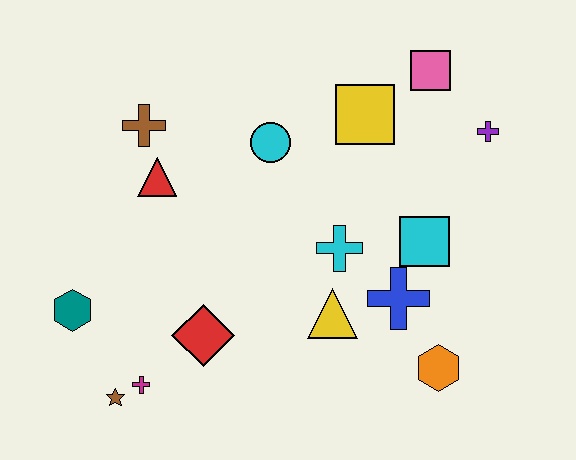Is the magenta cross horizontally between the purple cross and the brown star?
Yes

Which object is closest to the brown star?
The magenta cross is closest to the brown star.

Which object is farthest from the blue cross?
The teal hexagon is farthest from the blue cross.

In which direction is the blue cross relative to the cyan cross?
The blue cross is to the right of the cyan cross.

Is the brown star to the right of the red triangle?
No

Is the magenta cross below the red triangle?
Yes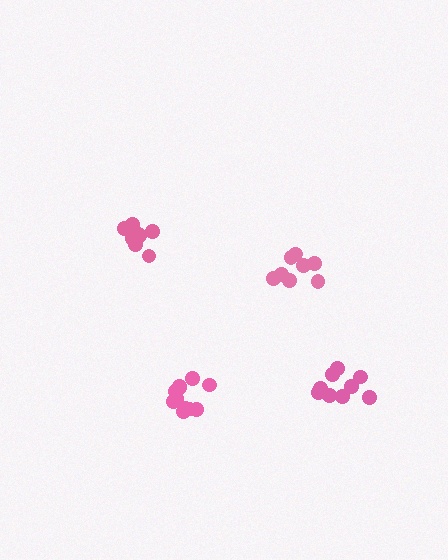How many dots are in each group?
Group 1: 9 dots, Group 2: 11 dots, Group 3: 8 dots, Group 4: 9 dots (37 total).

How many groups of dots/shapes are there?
There are 4 groups.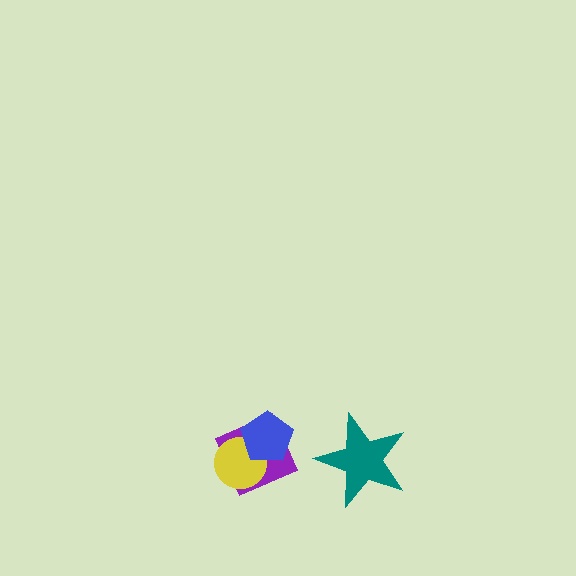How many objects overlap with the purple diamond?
2 objects overlap with the purple diamond.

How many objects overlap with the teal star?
0 objects overlap with the teal star.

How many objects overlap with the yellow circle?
2 objects overlap with the yellow circle.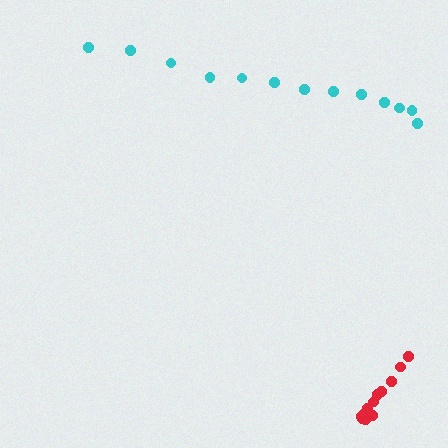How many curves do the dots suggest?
There are 2 distinct paths.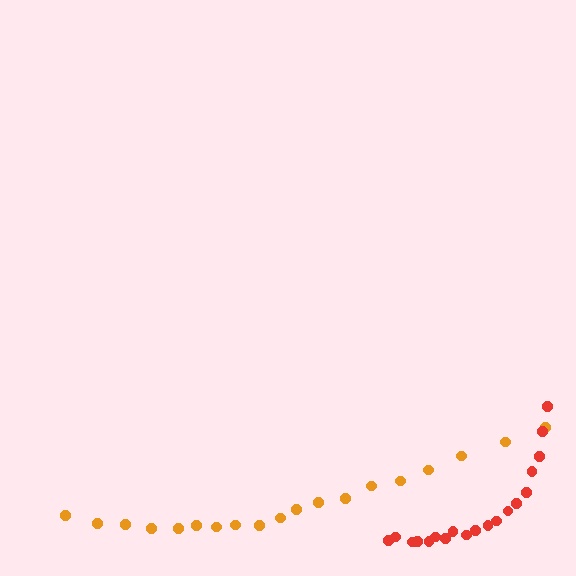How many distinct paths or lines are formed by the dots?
There are 2 distinct paths.